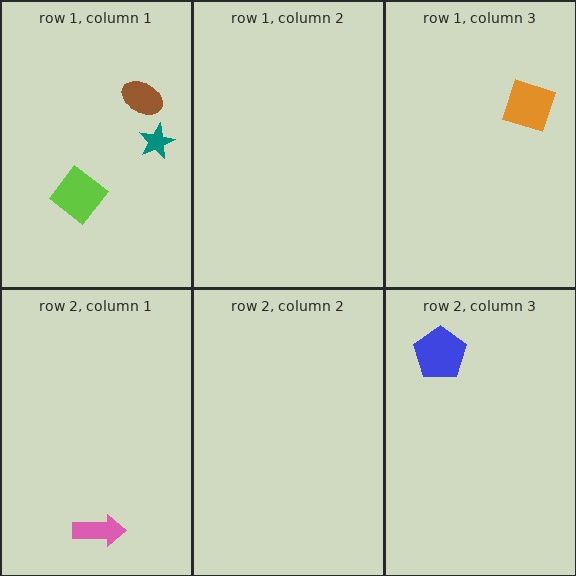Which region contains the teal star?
The row 1, column 1 region.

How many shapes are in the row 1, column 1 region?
3.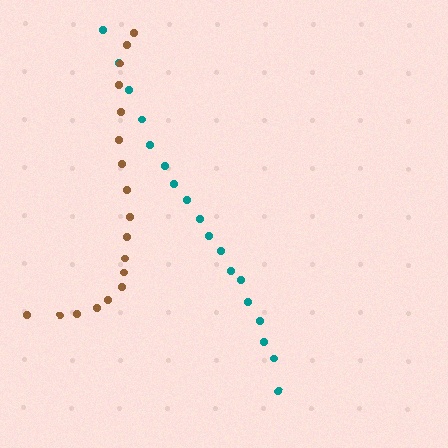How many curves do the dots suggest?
There are 2 distinct paths.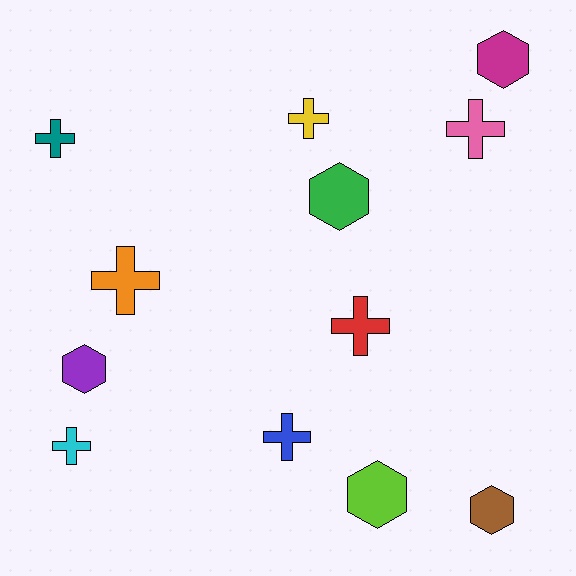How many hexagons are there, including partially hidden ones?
There are 5 hexagons.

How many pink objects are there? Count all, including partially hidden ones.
There is 1 pink object.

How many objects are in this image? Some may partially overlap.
There are 12 objects.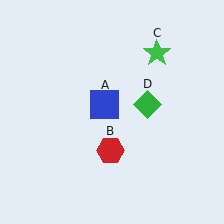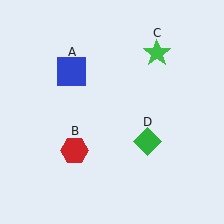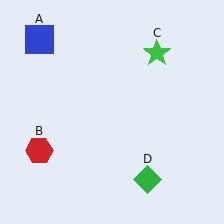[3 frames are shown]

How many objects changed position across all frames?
3 objects changed position: blue square (object A), red hexagon (object B), green diamond (object D).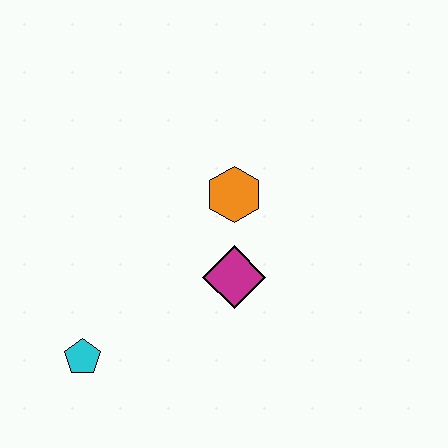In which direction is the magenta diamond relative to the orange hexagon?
The magenta diamond is below the orange hexagon.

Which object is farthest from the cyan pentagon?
The orange hexagon is farthest from the cyan pentagon.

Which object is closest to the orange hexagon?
The magenta diamond is closest to the orange hexagon.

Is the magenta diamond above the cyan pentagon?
Yes